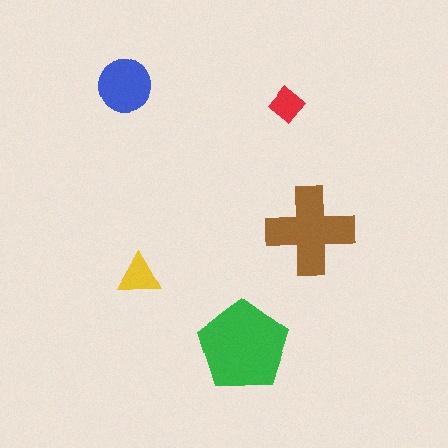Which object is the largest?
The green pentagon.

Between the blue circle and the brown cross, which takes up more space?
The brown cross.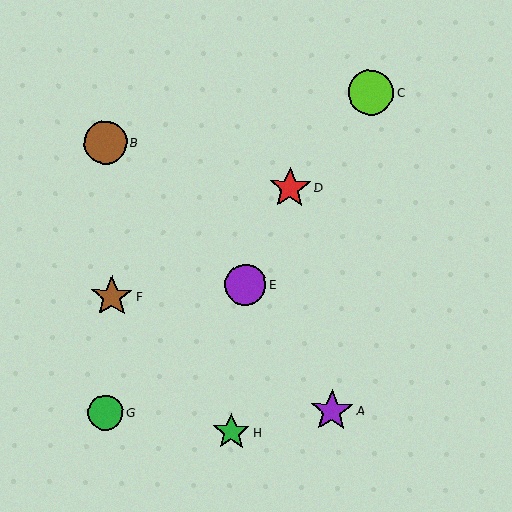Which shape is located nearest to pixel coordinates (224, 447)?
The green star (labeled H) at (231, 432) is nearest to that location.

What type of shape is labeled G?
Shape G is a green circle.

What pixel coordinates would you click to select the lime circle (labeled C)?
Click at (371, 92) to select the lime circle C.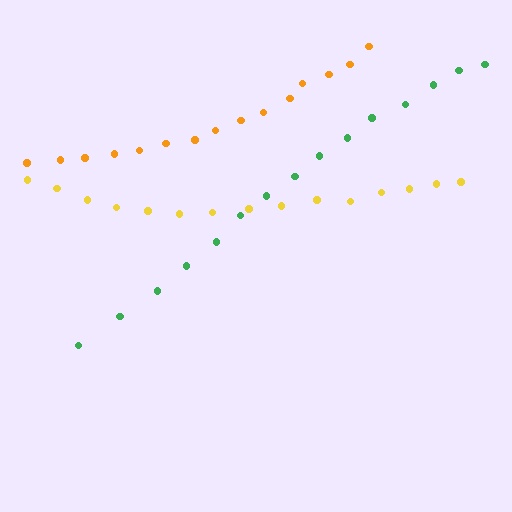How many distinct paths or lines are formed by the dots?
There are 3 distinct paths.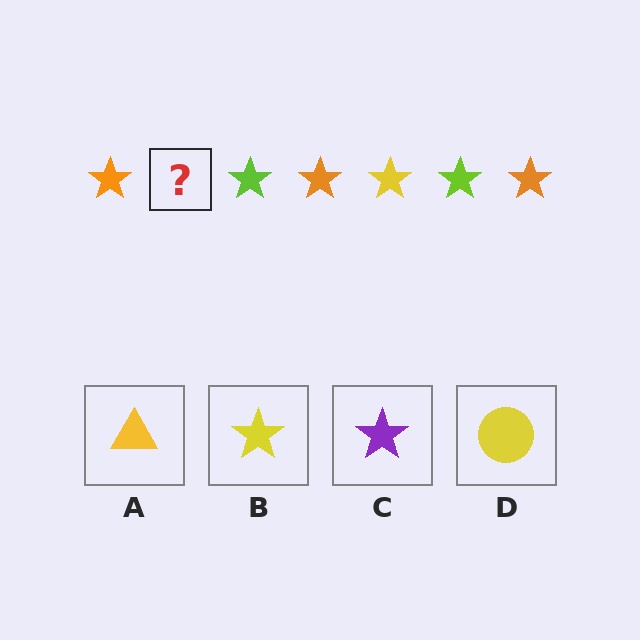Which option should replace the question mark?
Option B.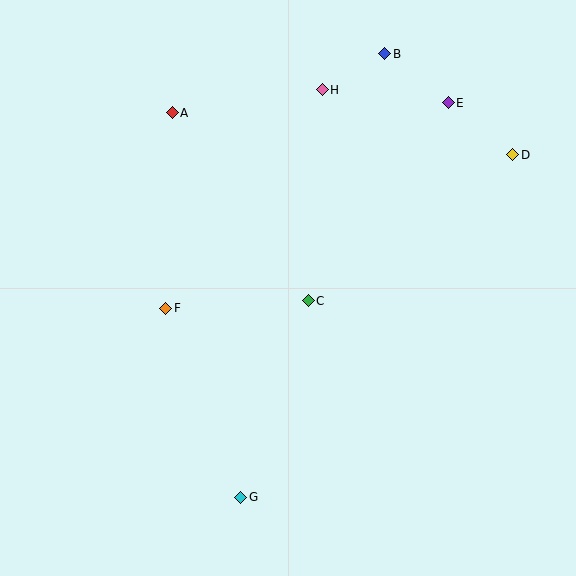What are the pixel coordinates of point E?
Point E is at (448, 103).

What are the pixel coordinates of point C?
Point C is at (308, 301).